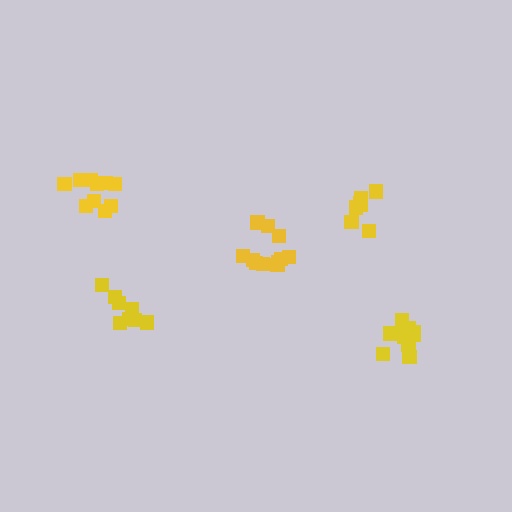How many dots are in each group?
Group 1: 11 dots, Group 2: 11 dots, Group 3: 8 dots, Group 4: 7 dots, Group 5: 10 dots (47 total).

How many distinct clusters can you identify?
There are 5 distinct clusters.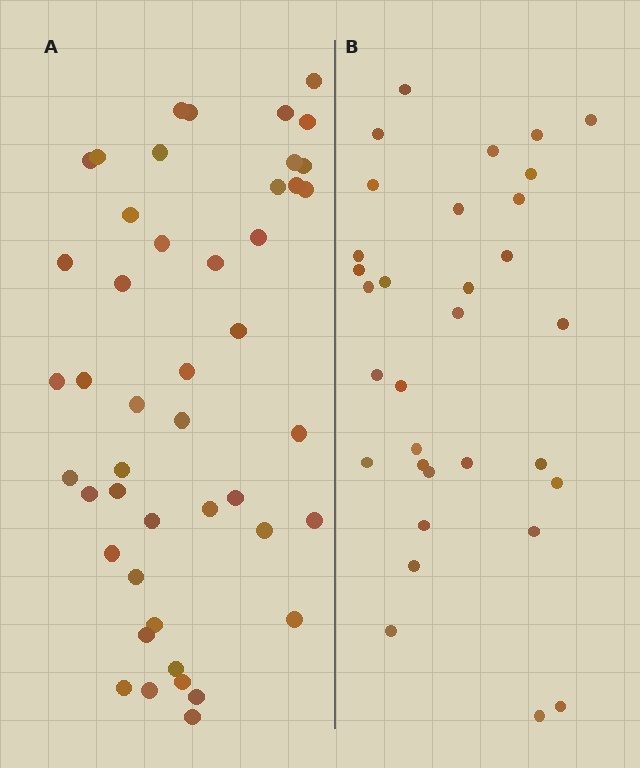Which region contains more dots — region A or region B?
Region A (the left region) has more dots.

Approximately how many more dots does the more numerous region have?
Region A has approximately 15 more dots than region B.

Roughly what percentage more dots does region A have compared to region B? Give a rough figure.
About 45% more.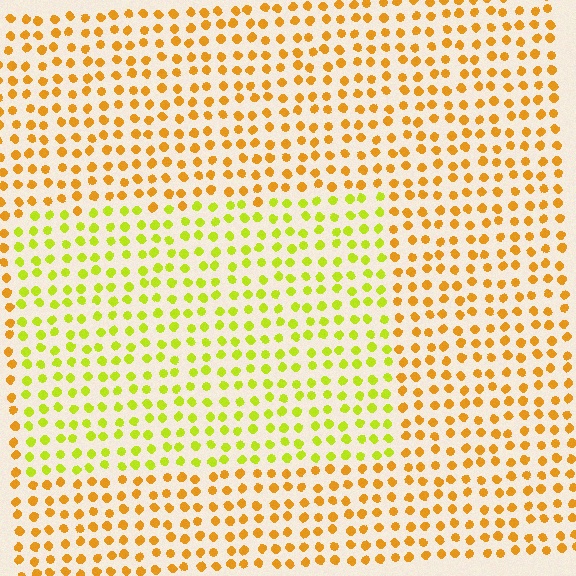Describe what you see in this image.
The image is filled with small orange elements in a uniform arrangement. A rectangle-shaped region is visible where the elements are tinted to a slightly different hue, forming a subtle color boundary.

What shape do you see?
I see a rectangle.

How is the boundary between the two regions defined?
The boundary is defined purely by a slight shift in hue (about 37 degrees). Spacing, size, and orientation are identical on both sides.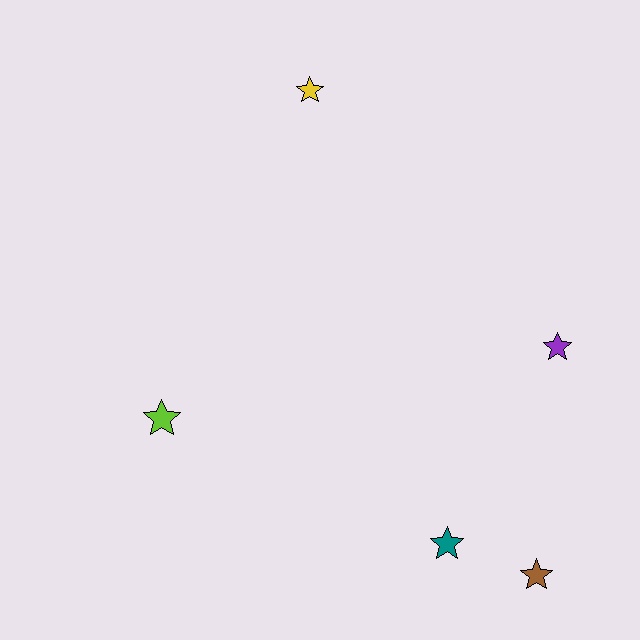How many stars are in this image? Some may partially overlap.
There are 5 stars.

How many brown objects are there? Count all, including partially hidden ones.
There is 1 brown object.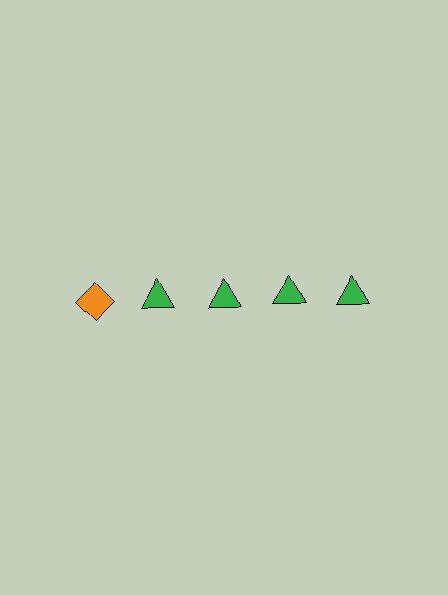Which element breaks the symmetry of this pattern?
The orange diamond in the top row, leftmost column breaks the symmetry. All other shapes are green triangles.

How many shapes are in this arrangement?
There are 5 shapes arranged in a grid pattern.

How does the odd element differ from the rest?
It differs in both color (orange instead of green) and shape (diamond instead of triangle).